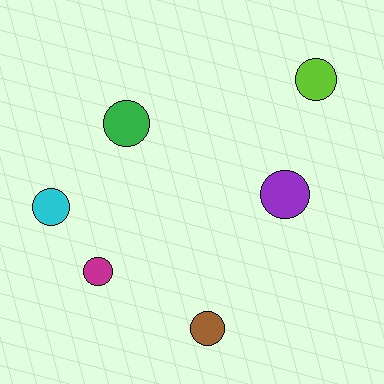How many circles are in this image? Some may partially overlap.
There are 6 circles.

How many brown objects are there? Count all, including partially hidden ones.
There is 1 brown object.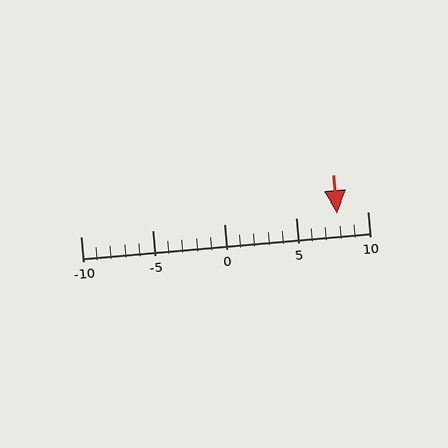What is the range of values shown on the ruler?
The ruler shows values from -10 to 10.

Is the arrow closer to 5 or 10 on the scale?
The arrow is closer to 10.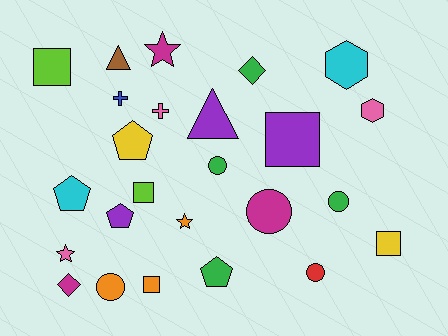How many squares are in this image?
There are 5 squares.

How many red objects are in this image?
There is 1 red object.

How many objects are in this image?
There are 25 objects.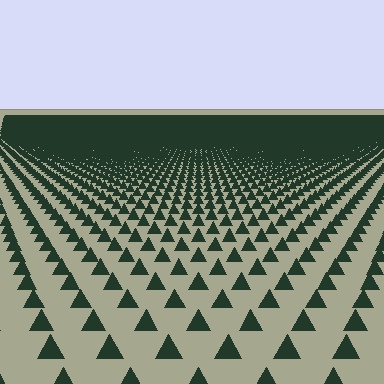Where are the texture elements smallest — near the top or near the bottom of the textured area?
Near the top.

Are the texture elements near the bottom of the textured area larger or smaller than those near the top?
Larger. Near the bottom, elements are closer to the viewer and appear at a bigger on-screen size.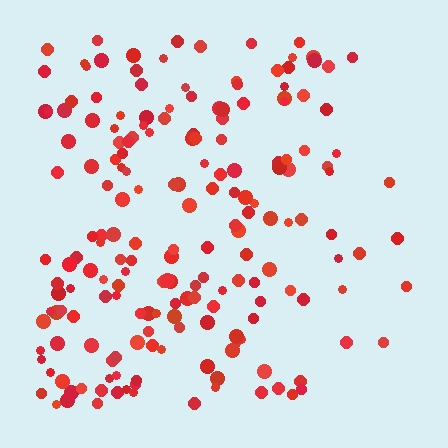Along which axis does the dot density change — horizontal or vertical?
Horizontal.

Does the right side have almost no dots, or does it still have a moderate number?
Still a moderate number, just noticeably fewer than the left.